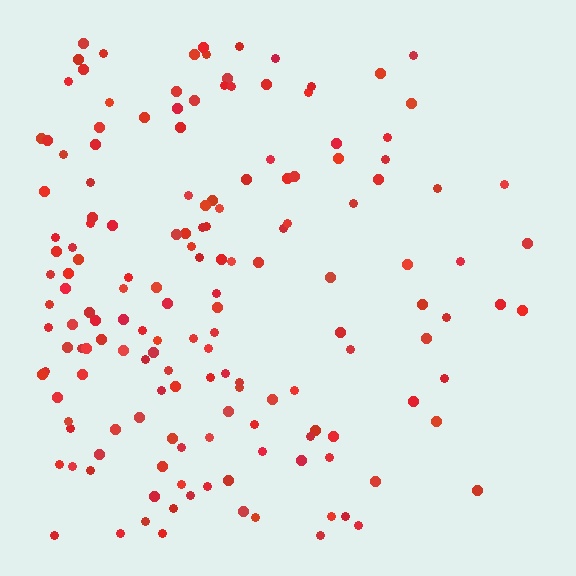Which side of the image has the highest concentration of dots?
The left.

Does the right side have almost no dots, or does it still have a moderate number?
Still a moderate number, just noticeably fewer than the left.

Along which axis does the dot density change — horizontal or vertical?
Horizontal.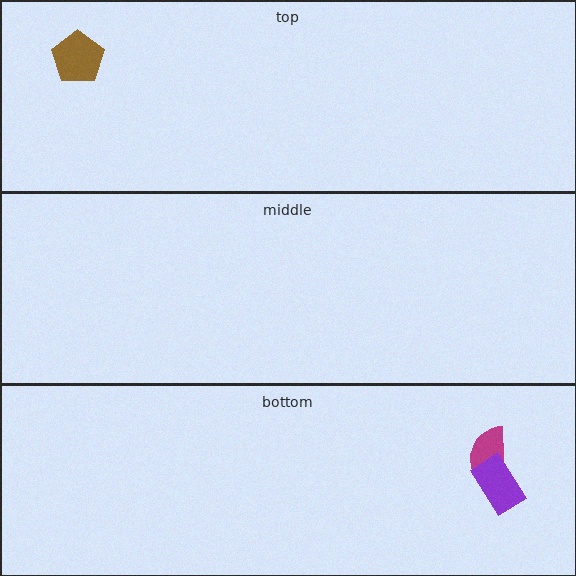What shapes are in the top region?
The brown pentagon.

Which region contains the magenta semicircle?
The bottom region.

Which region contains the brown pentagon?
The top region.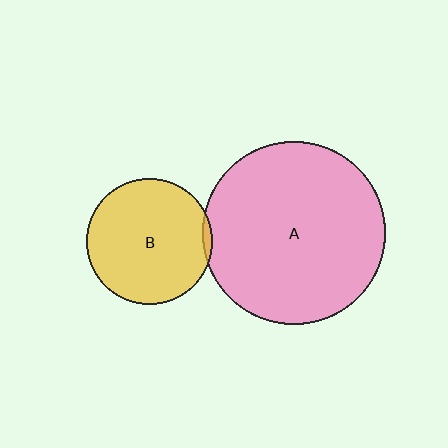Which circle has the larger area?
Circle A (pink).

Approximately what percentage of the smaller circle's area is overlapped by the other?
Approximately 5%.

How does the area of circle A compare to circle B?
Approximately 2.1 times.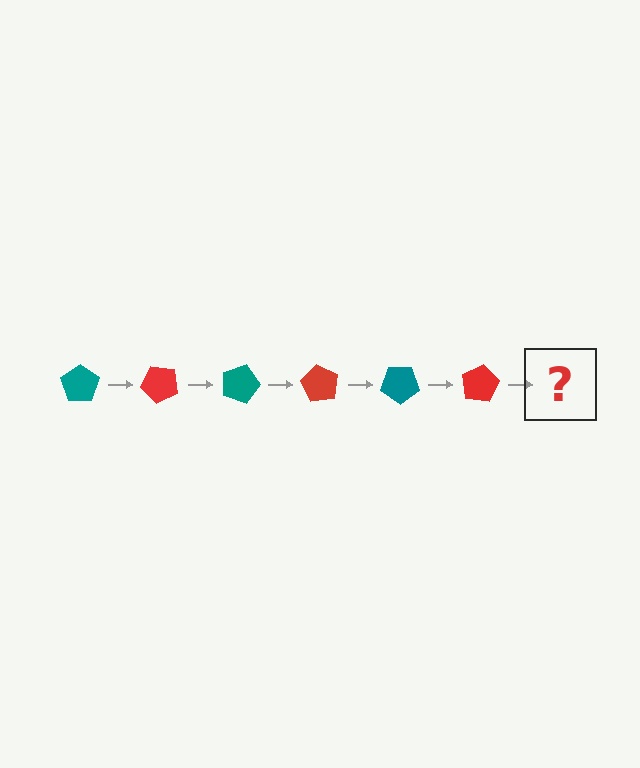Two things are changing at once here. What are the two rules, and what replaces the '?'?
The two rules are that it rotates 45 degrees each step and the color cycles through teal and red. The '?' should be a teal pentagon, rotated 270 degrees from the start.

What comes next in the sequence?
The next element should be a teal pentagon, rotated 270 degrees from the start.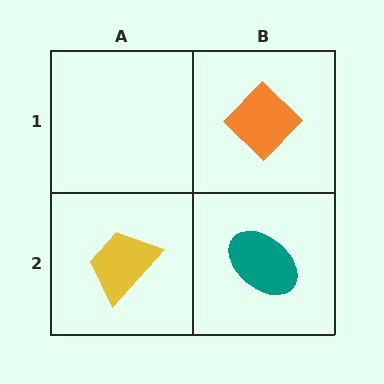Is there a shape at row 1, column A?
No, that cell is empty.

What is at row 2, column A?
A yellow trapezoid.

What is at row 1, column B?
An orange diamond.